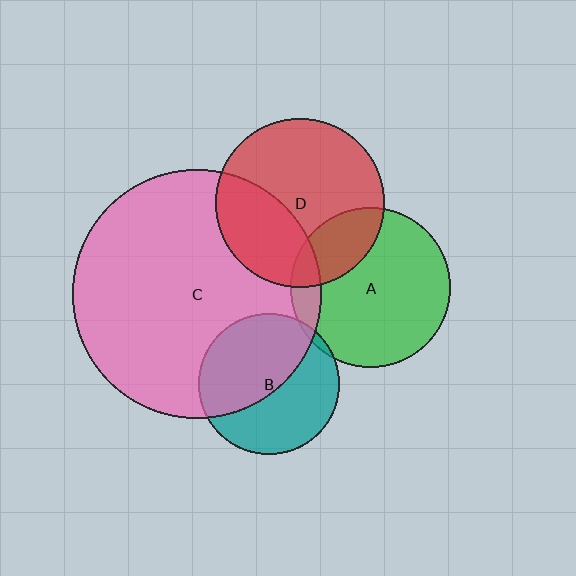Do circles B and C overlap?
Yes.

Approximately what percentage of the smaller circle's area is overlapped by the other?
Approximately 50%.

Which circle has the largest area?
Circle C (pink).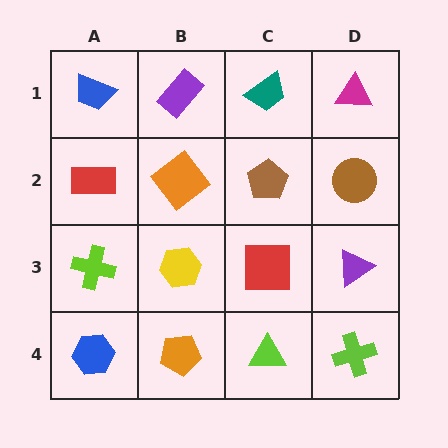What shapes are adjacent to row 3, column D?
A brown circle (row 2, column D), a lime cross (row 4, column D), a red square (row 3, column C).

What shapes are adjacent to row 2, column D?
A magenta triangle (row 1, column D), a purple triangle (row 3, column D), a brown pentagon (row 2, column C).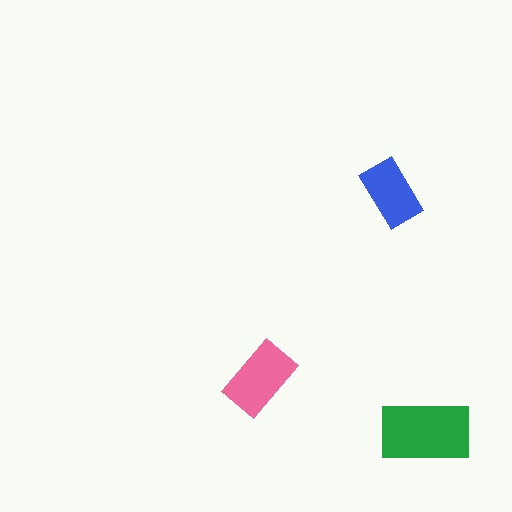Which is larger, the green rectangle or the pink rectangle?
The green one.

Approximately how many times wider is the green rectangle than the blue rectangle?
About 1.5 times wider.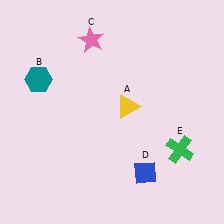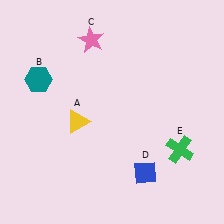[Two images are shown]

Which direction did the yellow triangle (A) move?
The yellow triangle (A) moved left.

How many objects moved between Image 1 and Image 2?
1 object moved between the two images.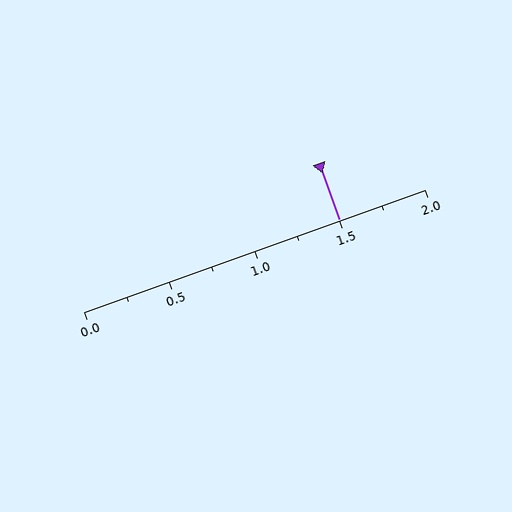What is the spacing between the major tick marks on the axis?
The major ticks are spaced 0.5 apart.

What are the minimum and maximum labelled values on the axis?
The axis runs from 0.0 to 2.0.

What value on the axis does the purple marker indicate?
The marker indicates approximately 1.5.